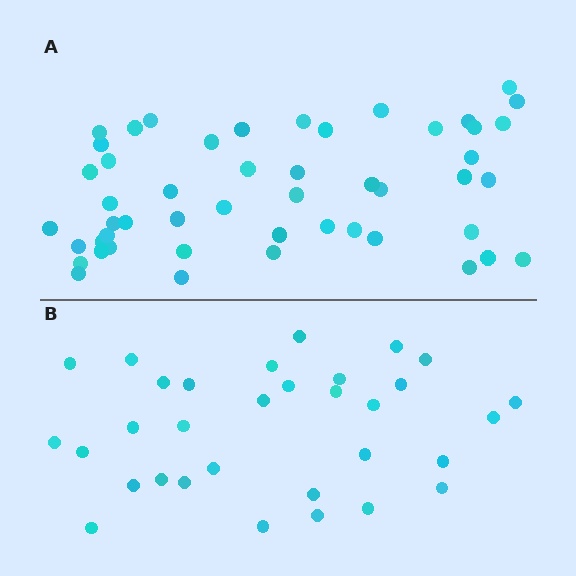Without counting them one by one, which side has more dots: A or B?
Region A (the top region) has more dots.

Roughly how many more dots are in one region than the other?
Region A has approximately 20 more dots than region B.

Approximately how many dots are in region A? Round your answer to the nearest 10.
About 50 dots.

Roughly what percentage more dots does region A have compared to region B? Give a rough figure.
About 55% more.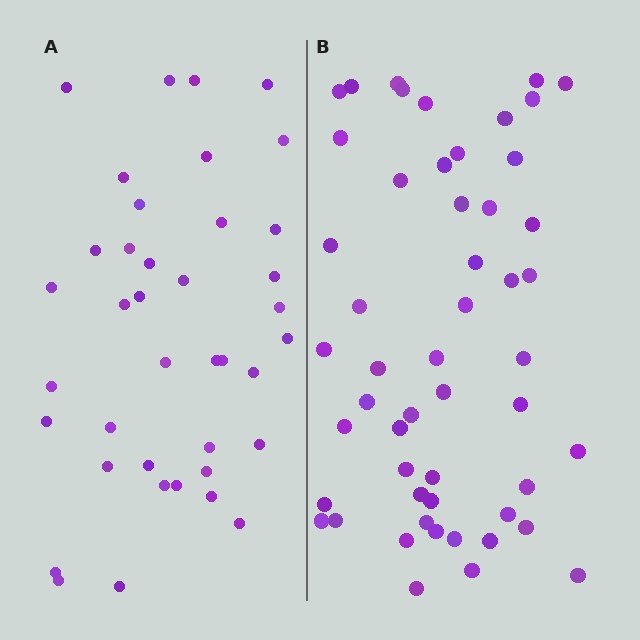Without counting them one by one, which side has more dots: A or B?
Region B (the right region) has more dots.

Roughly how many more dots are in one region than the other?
Region B has approximately 15 more dots than region A.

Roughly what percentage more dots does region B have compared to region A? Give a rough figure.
About 35% more.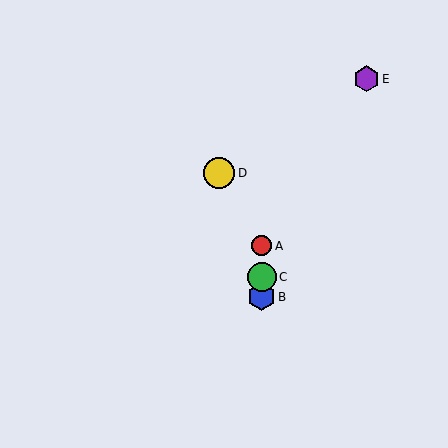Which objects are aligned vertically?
Objects A, B, C are aligned vertically.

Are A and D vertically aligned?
No, A is at x≈262 and D is at x≈219.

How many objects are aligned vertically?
3 objects (A, B, C) are aligned vertically.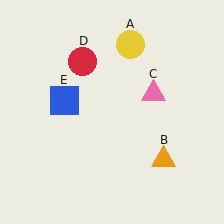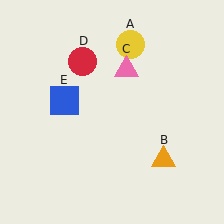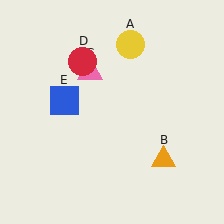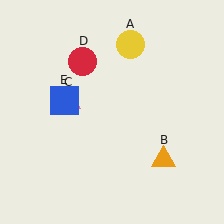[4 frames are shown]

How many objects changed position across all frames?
1 object changed position: pink triangle (object C).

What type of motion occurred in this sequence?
The pink triangle (object C) rotated counterclockwise around the center of the scene.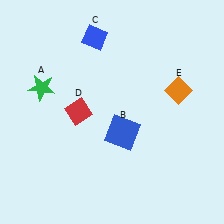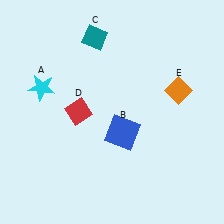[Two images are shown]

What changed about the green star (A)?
In Image 1, A is green. In Image 2, it changed to cyan.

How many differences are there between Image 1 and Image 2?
There are 2 differences between the two images.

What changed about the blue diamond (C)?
In Image 1, C is blue. In Image 2, it changed to teal.